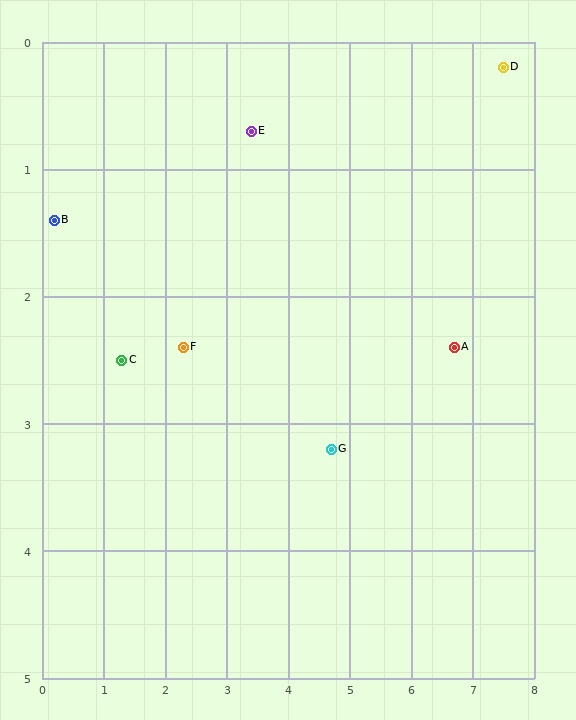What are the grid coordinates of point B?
Point B is at approximately (0.2, 1.4).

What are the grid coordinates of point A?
Point A is at approximately (6.7, 2.4).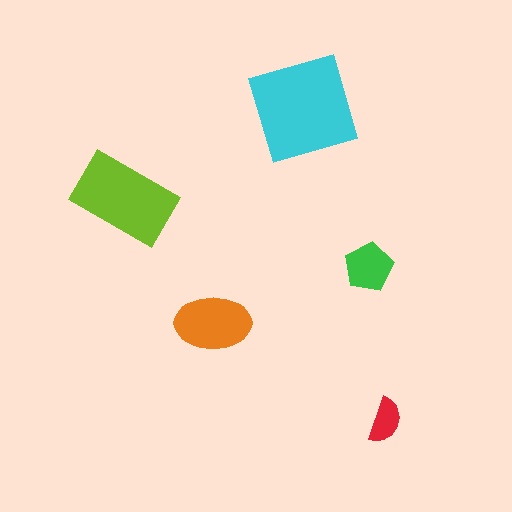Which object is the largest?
The cyan square.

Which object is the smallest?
The red semicircle.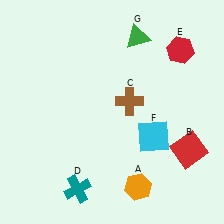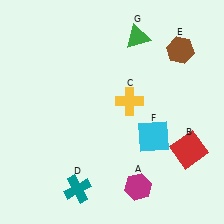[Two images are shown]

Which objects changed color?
A changed from orange to magenta. C changed from brown to yellow. E changed from red to brown.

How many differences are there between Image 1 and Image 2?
There are 3 differences between the two images.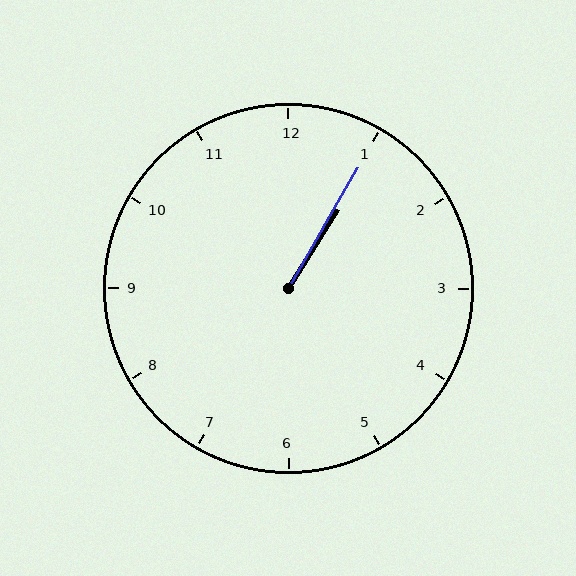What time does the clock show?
1:05.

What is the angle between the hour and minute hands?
Approximately 2 degrees.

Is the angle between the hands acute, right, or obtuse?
It is acute.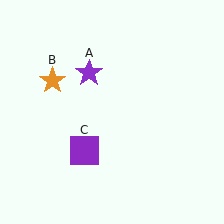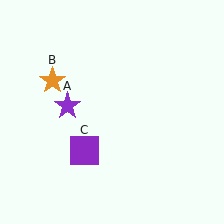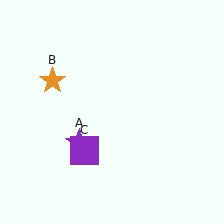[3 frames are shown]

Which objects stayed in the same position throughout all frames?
Orange star (object B) and purple square (object C) remained stationary.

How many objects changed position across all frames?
1 object changed position: purple star (object A).